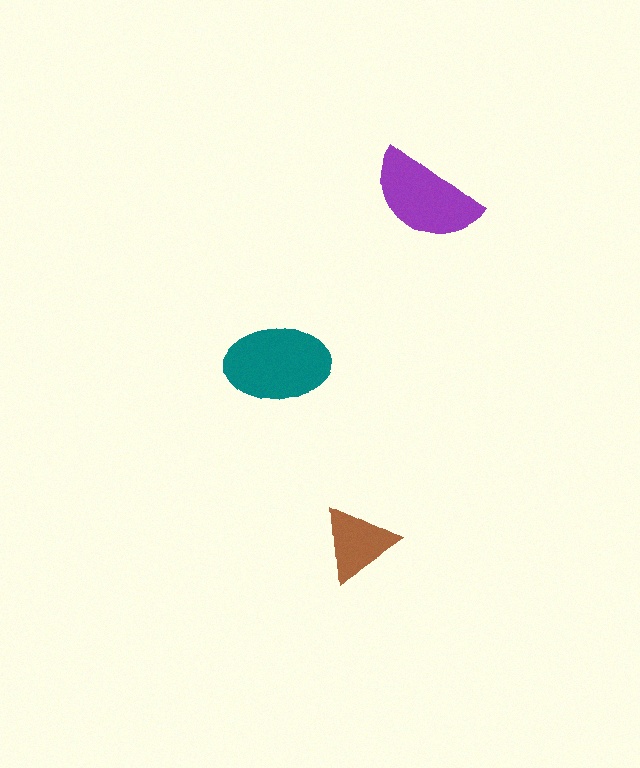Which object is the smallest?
The brown triangle.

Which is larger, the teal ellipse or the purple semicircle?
The teal ellipse.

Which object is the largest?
The teal ellipse.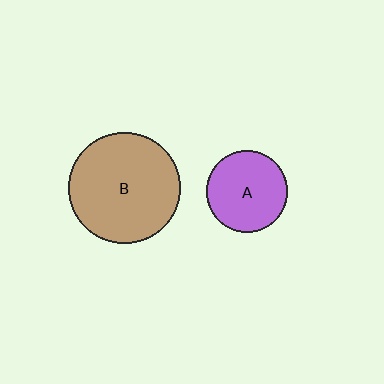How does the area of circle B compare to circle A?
Approximately 1.9 times.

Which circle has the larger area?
Circle B (brown).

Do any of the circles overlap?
No, none of the circles overlap.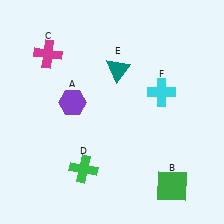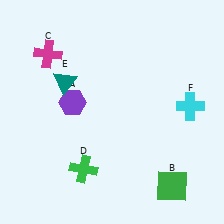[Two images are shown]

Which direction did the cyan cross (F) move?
The cyan cross (F) moved right.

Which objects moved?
The objects that moved are: the teal triangle (E), the cyan cross (F).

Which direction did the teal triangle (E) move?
The teal triangle (E) moved left.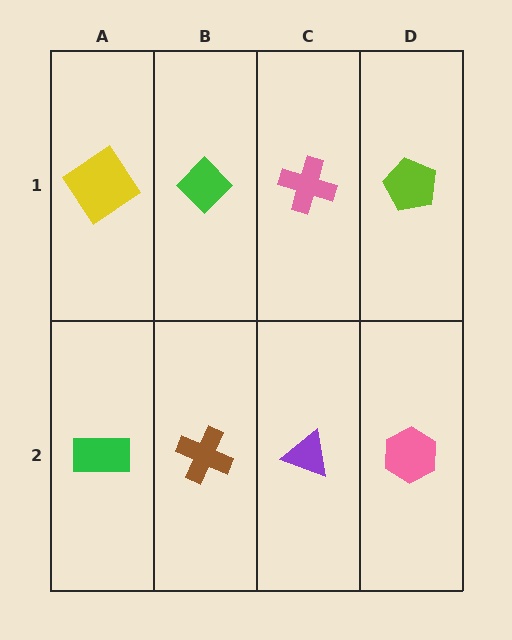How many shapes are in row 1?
4 shapes.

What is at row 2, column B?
A brown cross.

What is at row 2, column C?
A purple triangle.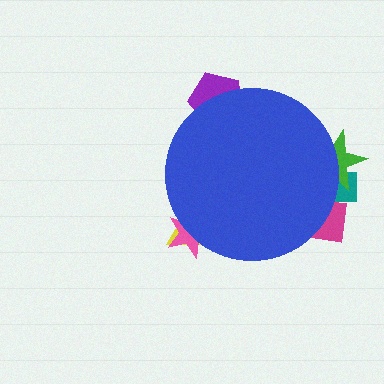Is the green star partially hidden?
Yes, the green star is partially hidden behind the blue circle.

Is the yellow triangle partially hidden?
Yes, the yellow triangle is partially hidden behind the blue circle.